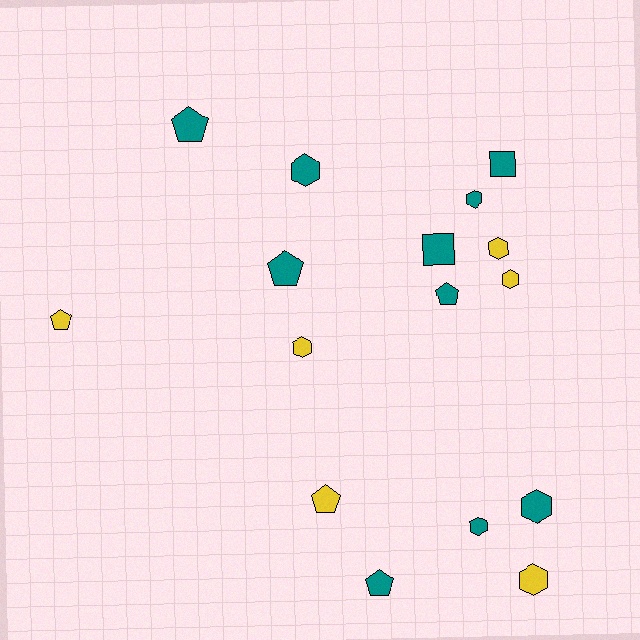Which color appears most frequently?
Teal, with 10 objects.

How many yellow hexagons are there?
There are 4 yellow hexagons.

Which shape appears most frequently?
Hexagon, with 8 objects.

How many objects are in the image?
There are 16 objects.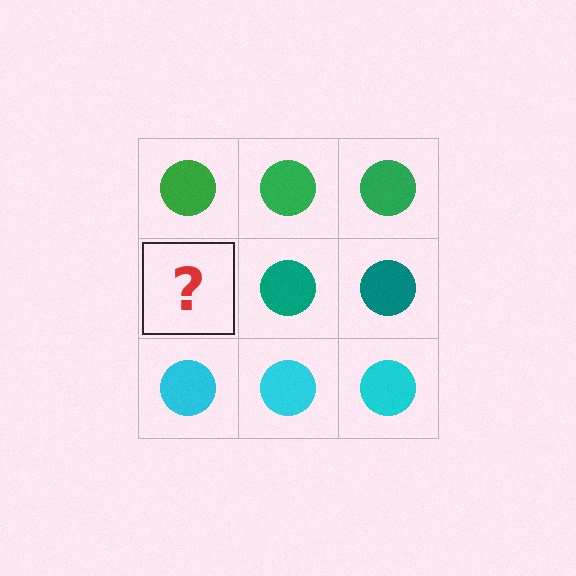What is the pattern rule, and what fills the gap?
The rule is that each row has a consistent color. The gap should be filled with a teal circle.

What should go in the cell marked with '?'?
The missing cell should contain a teal circle.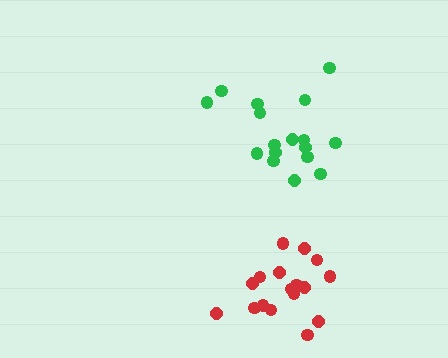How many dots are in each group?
Group 1: 17 dots, Group 2: 17 dots (34 total).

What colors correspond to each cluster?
The clusters are colored: red, green.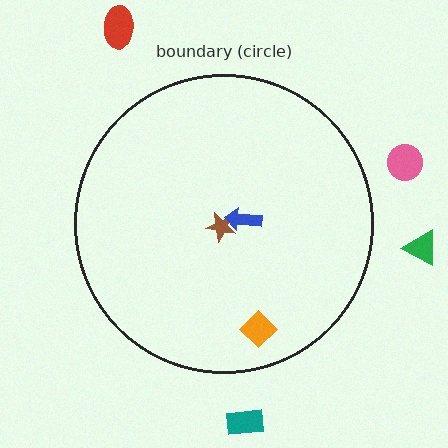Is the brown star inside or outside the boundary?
Inside.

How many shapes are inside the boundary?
3 inside, 4 outside.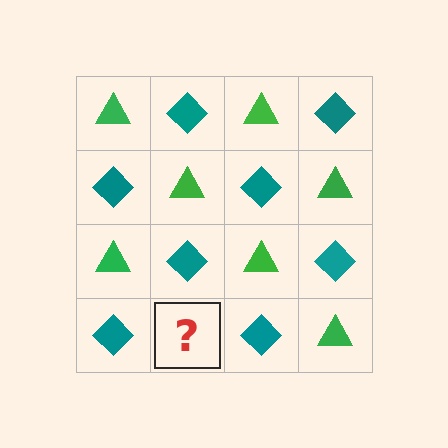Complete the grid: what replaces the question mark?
The question mark should be replaced with a green triangle.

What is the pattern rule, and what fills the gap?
The rule is that it alternates green triangle and teal diamond in a checkerboard pattern. The gap should be filled with a green triangle.